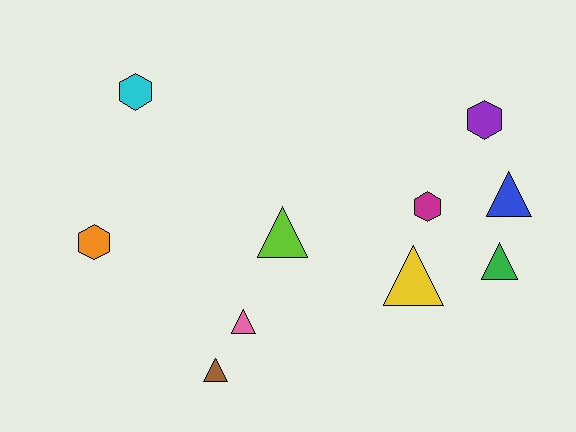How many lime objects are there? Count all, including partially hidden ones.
There is 1 lime object.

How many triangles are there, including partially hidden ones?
There are 6 triangles.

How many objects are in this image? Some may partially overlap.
There are 10 objects.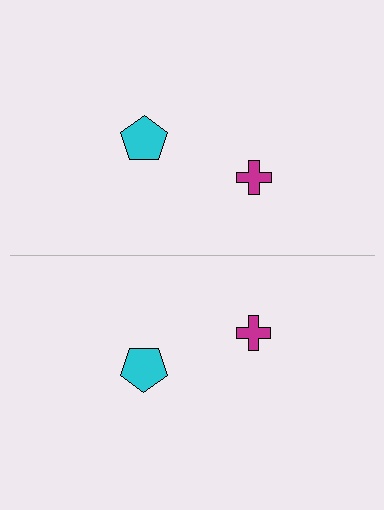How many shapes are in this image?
There are 4 shapes in this image.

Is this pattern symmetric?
Yes, this pattern has bilateral (reflection) symmetry.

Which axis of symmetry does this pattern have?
The pattern has a horizontal axis of symmetry running through the center of the image.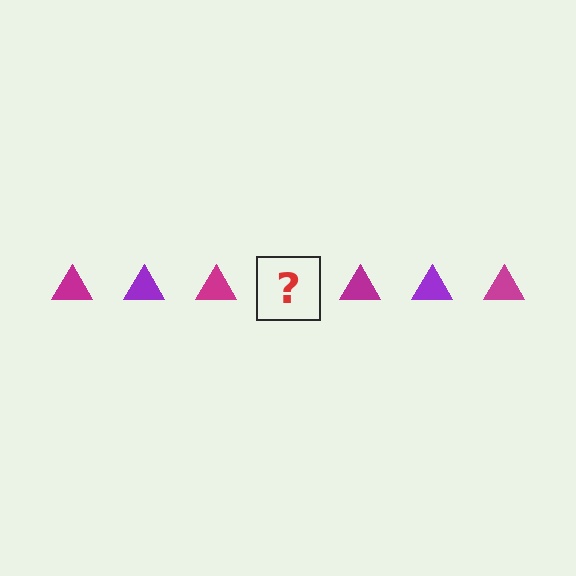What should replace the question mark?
The question mark should be replaced with a purple triangle.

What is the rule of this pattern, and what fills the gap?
The rule is that the pattern cycles through magenta, purple triangles. The gap should be filled with a purple triangle.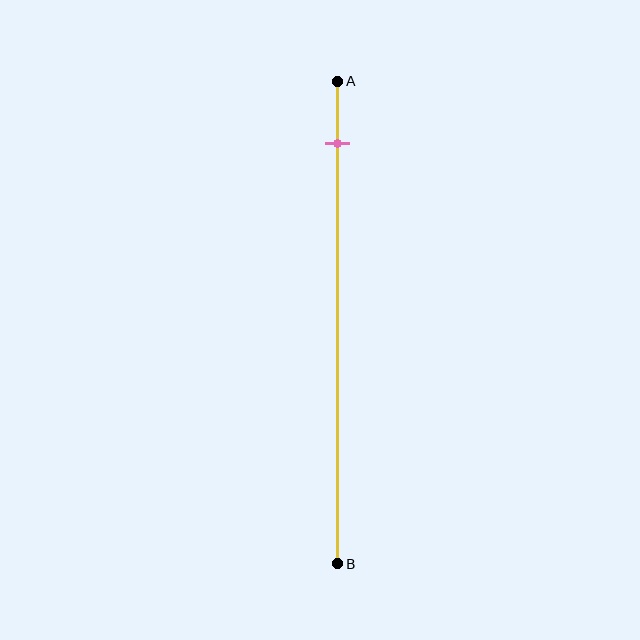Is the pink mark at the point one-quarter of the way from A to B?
No, the mark is at about 15% from A, not at the 25% one-quarter point.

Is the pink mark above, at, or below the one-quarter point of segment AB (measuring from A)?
The pink mark is above the one-quarter point of segment AB.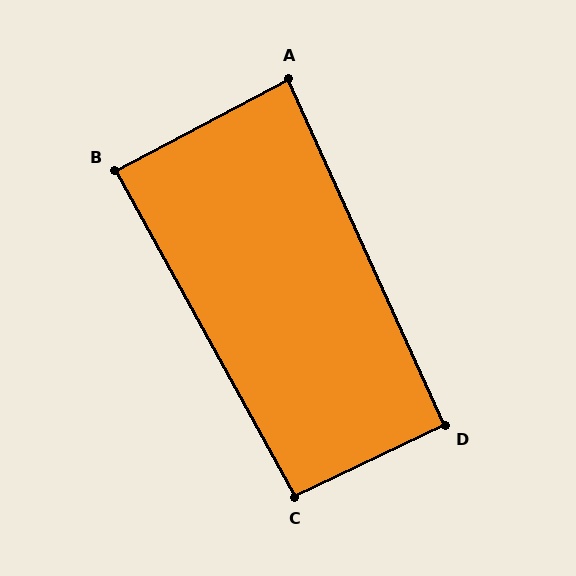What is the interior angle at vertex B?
Approximately 89 degrees (approximately right).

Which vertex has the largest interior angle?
C, at approximately 94 degrees.